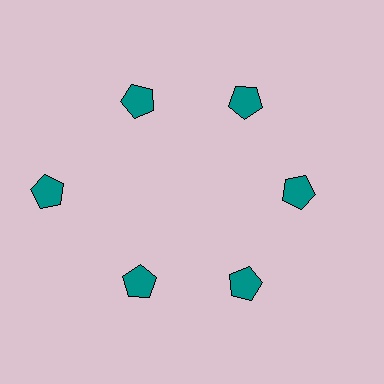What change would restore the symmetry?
The symmetry would be restored by moving it inward, back onto the ring so that all 6 pentagons sit at equal angles and equal distance from the center.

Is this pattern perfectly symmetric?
No. The 6 teal pentagons are arranged in a ring, but one element near the 9 o'clock position is pushed outward from the center, breaking the 6-fold rotational symmetry.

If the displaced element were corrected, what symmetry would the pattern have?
It would have 6-fold rotational symmetry — the pattern would map onto itself every 60 degrees.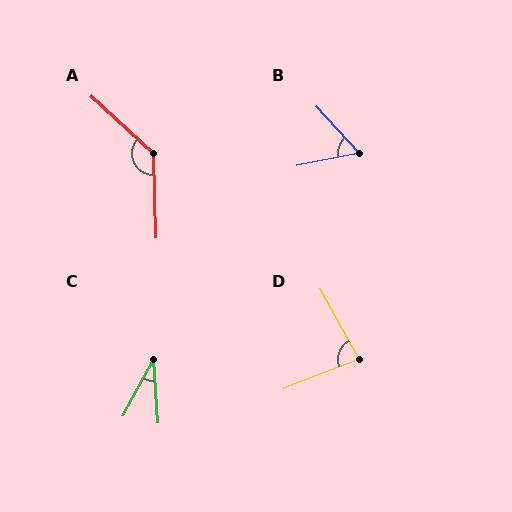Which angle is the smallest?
C, at approximately 32 degrees.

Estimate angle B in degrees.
Approximately 59 degrees.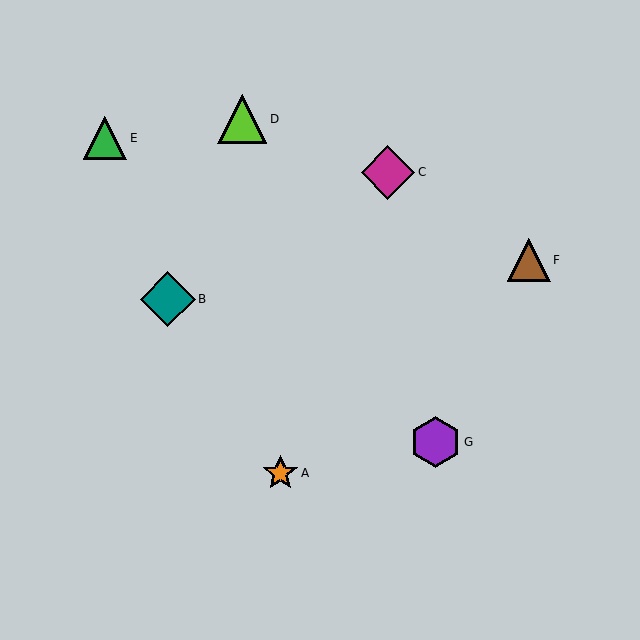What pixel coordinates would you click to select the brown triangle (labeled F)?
Click at (529, 260) to select the brown triangle F.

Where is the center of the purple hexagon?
The center of the purple hexagon is at (435, 442).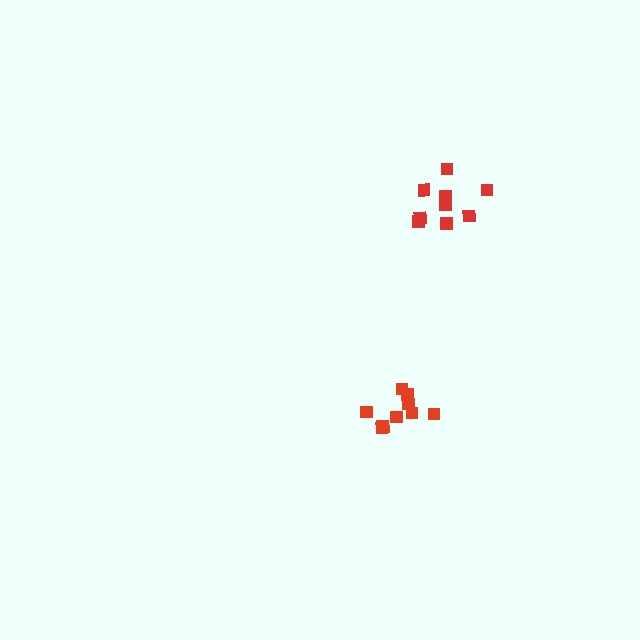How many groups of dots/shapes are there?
There are 2 groups.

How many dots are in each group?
Group 1: 9 dots, Group 2: 9 dots (18 total).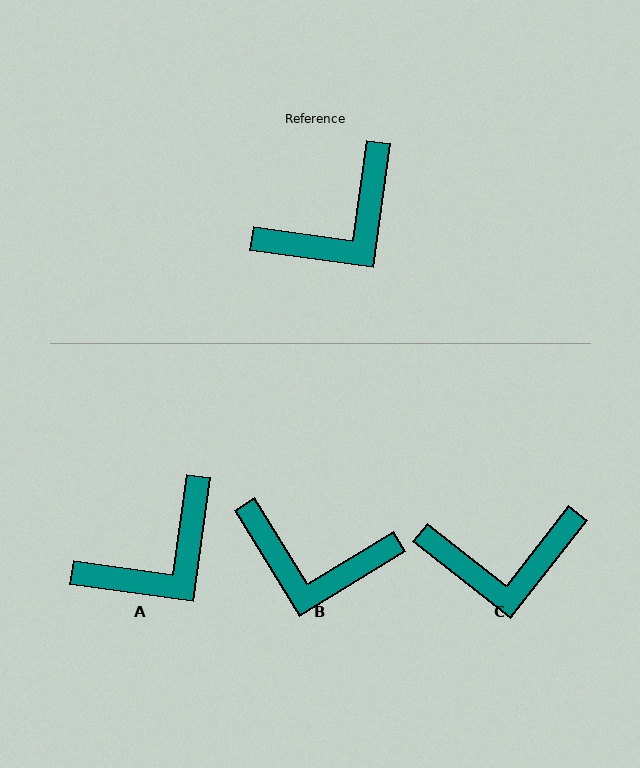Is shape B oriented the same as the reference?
No, it is off by about 51 degrees.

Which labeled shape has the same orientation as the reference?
A.